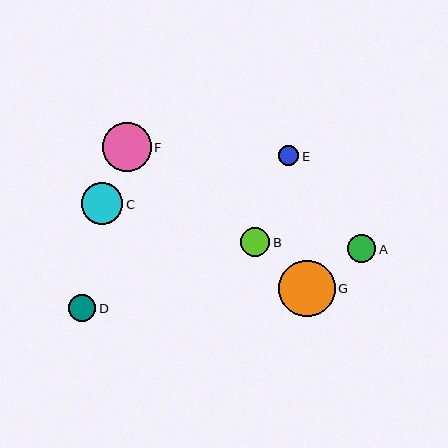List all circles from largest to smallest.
From largest to smallest: G, F, C, B, A, D, E.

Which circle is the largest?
Circle G is the largest with a size of approximately 56 pixels.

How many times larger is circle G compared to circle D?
Circle G is approximately 2.1 times the size of circle D.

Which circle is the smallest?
Circle E is the smallest with a size of approximately 20 pixels.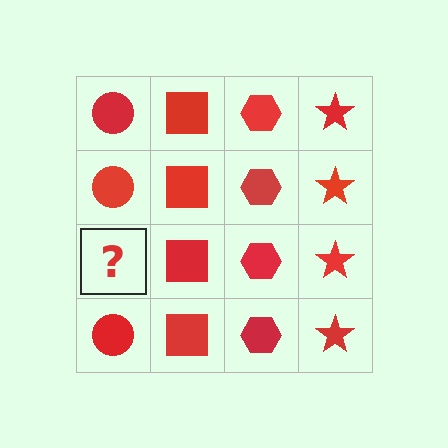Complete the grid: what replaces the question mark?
The question mark should be replaced with a red circle.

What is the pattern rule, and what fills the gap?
The rule is that each column has a consistent shape. The gap should be filled with a red circle.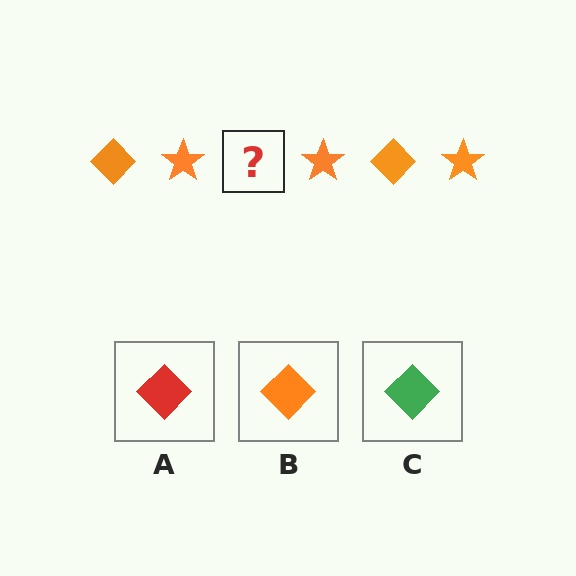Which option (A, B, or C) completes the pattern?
B.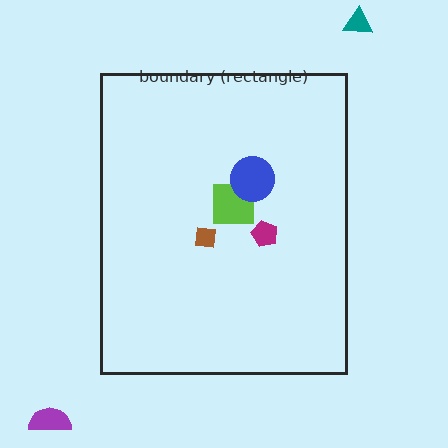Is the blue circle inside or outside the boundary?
Inside.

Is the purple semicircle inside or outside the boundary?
Outside.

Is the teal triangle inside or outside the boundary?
Outside.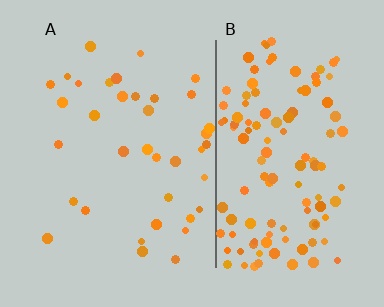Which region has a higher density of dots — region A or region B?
B (the right).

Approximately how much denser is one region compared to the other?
Approximately 3.4× — region B over region A.